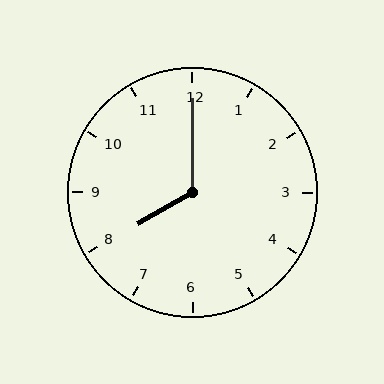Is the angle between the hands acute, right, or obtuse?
It is obtuse.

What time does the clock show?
8:00.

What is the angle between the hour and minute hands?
Approximately 120 degrees.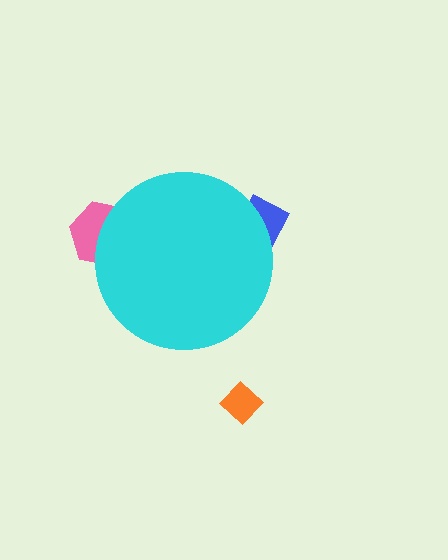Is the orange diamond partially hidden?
No, the orange diamond is fully visible.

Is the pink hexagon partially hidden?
Yes, the pink hexagon is partially hidden behind the cyan circle.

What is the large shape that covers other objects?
A cyan circle.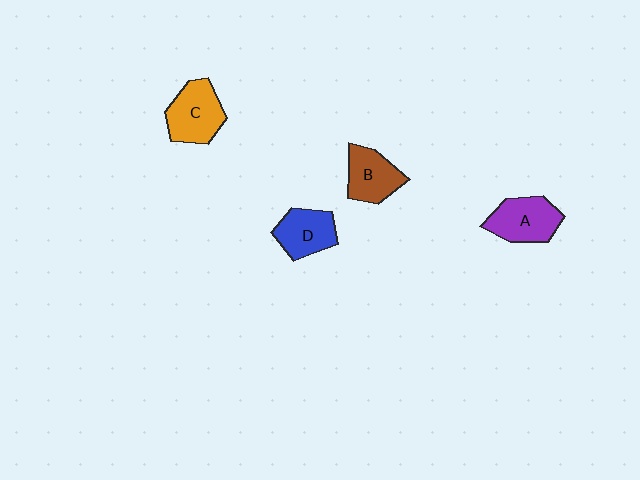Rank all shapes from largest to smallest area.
From largest to smallest: C (orange), A (purple), B (brown), D (blue).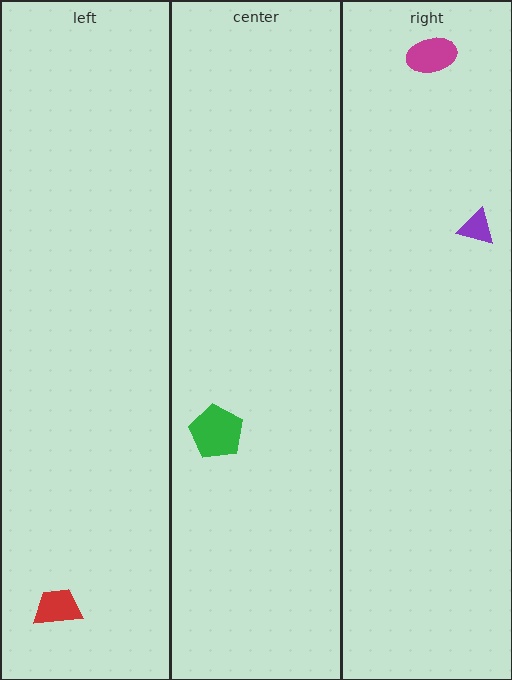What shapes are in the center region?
The green pentagon.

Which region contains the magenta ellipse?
The right region.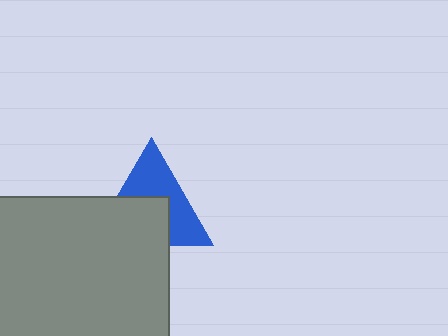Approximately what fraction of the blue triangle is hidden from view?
Roughly 49% of the blue triangle is hidden behind the gray square.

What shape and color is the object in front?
The object in front is a gray square.